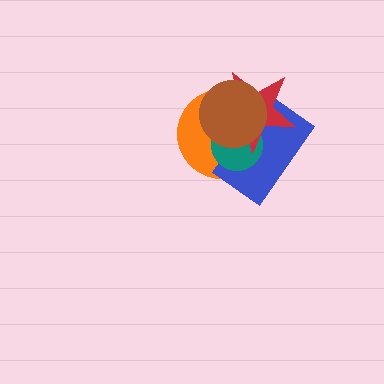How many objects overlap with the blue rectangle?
4 objects overlap with the blue rectangle.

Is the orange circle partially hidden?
Yes, it is partially covered by another shape.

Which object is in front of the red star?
The brown circle is in front of the red star.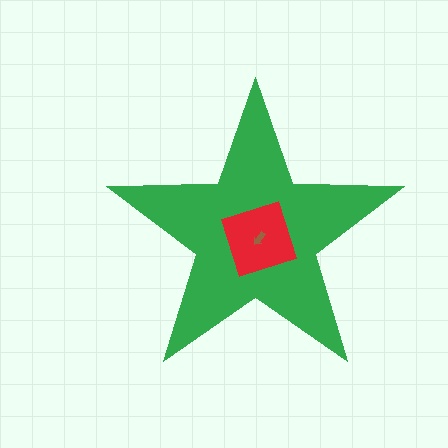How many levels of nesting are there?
3.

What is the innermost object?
The brown arrow.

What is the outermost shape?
The green star.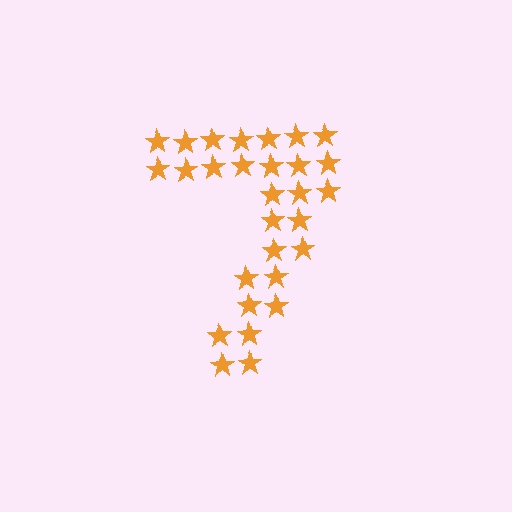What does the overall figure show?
The overall figure shows the digit 7.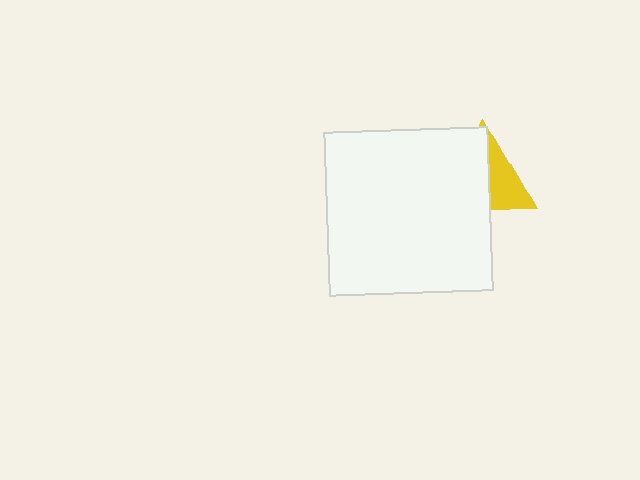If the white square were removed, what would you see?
You would see the complete yellow triangle.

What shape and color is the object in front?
The object in front is a white square.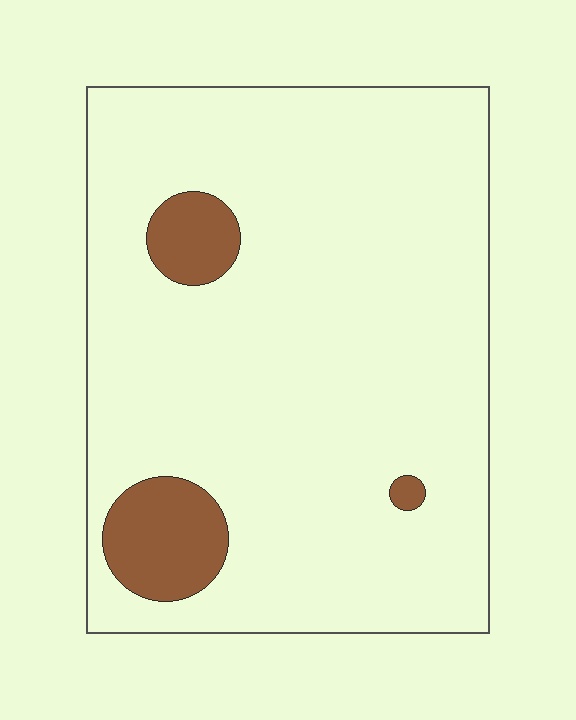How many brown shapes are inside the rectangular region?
3.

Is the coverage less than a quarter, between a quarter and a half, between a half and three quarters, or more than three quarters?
Less than a quarter.